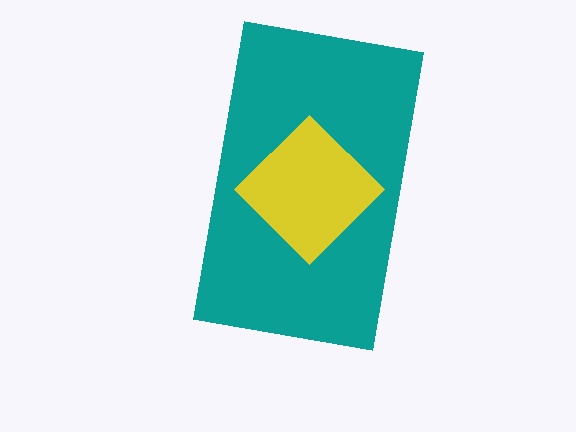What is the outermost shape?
The teal rectangle.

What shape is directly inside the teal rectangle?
The yellow diamond.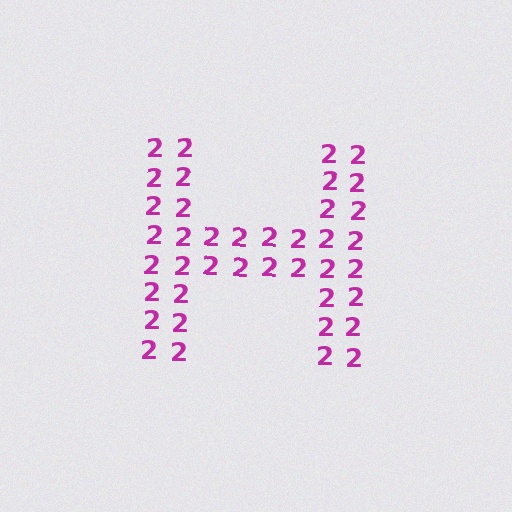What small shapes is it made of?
It is made of small digit 2's.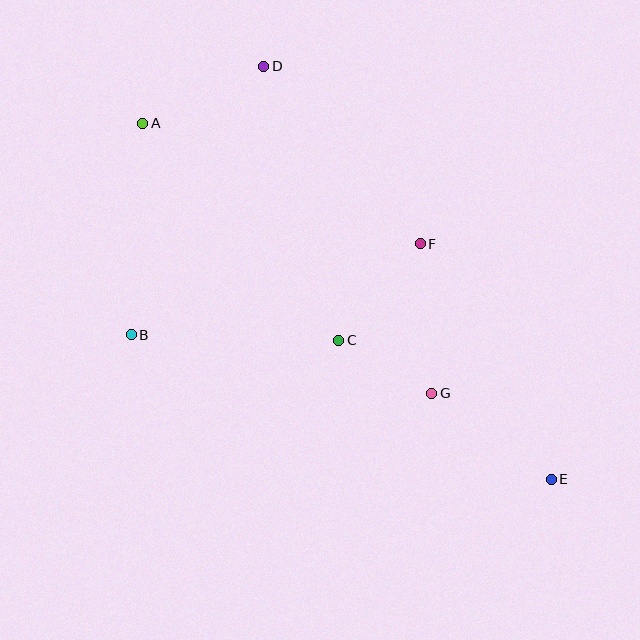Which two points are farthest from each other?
Points A and E are farthest from each other.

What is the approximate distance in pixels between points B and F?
The distance between B and F is approximately 303 pixels.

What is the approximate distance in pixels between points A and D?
The distance between A and D is approximately 134 pixels.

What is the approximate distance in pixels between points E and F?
The distance between E and F is approximately 270 pixels.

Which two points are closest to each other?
Points C and G are closest to each other.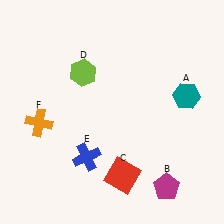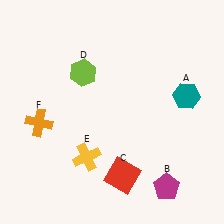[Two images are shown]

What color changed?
The cross (E) changed from blue in Image 1 to yellow in Image 2.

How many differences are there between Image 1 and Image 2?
There is 1 difference between the two images.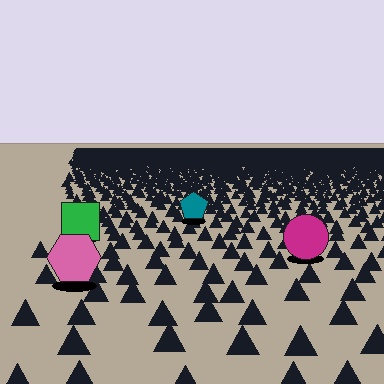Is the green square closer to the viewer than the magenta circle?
No. The magenta circle is closer — you can tell from the texture gradient: the ground texture is coarser near it.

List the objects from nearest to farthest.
From nearest to farthest: the pink hexagon, the magenta circle, the green square, the teal pentagon.